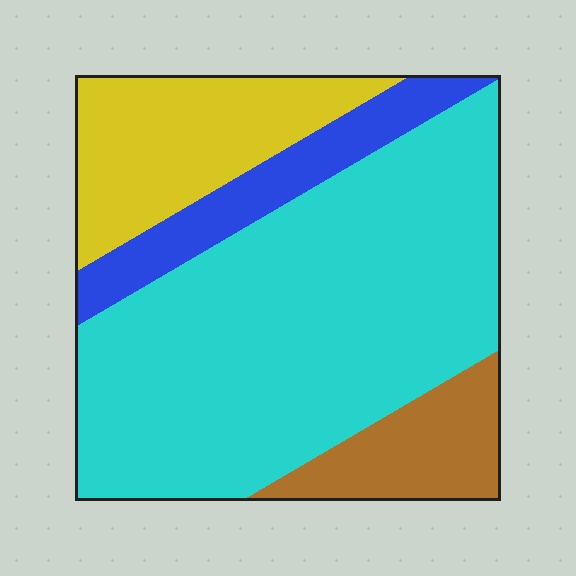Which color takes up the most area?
Cyan, at roughly 60%.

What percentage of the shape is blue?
Blue takes up about one eighth (1/8) of the shape.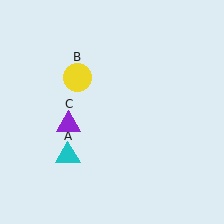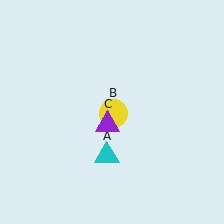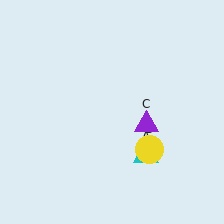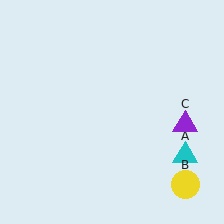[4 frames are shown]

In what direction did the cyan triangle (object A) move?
The cyan triangle (object A) moved right.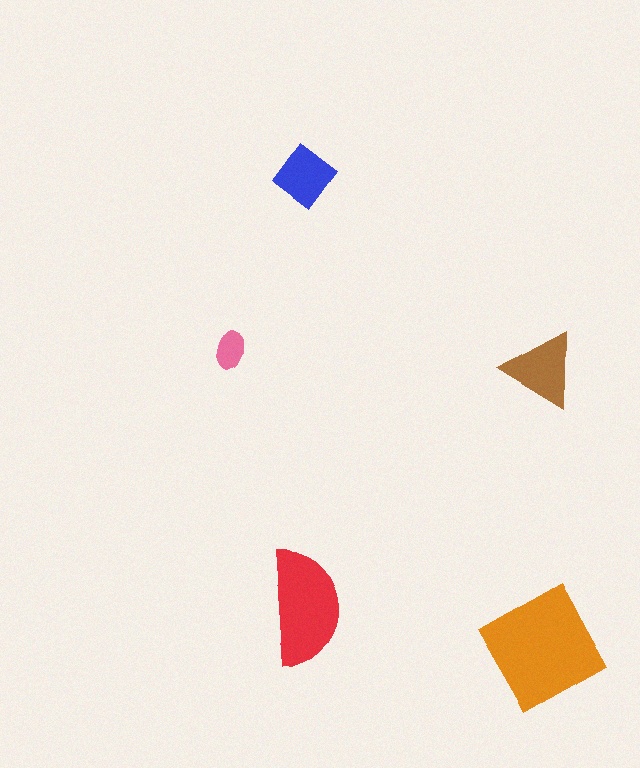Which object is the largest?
The orange square.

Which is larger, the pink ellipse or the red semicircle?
The red semicircle.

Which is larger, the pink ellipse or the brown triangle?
The brown triangle.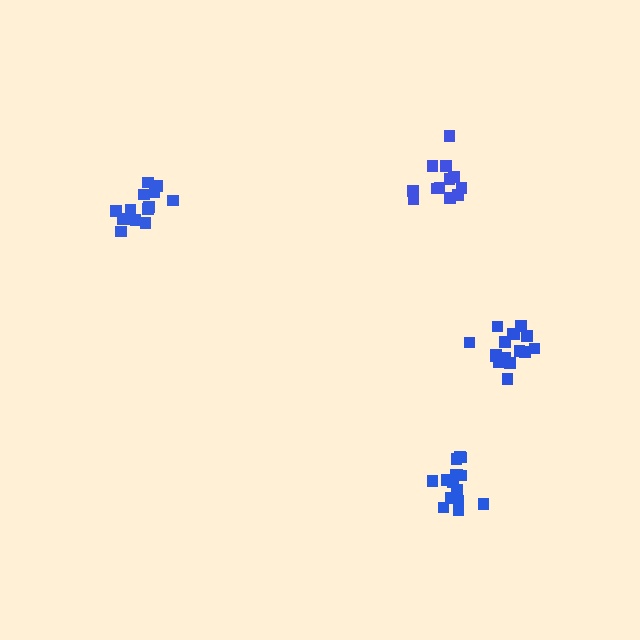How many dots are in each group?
Group 1: 14 dots, Group 2: 12 dots, Group 3: 15 dots, Group 4: 16 dots (57 total).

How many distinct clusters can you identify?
There are 4 distinct clusters.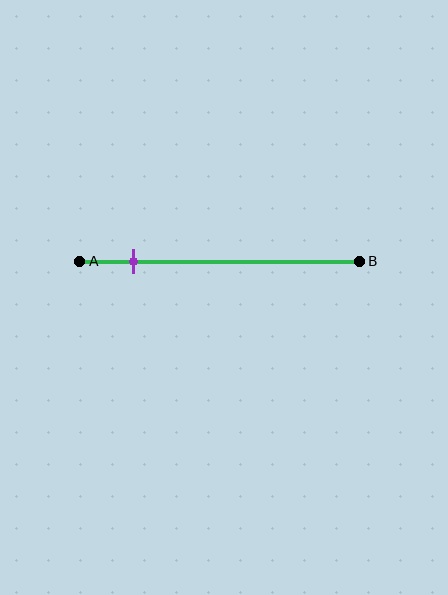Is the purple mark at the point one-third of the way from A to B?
No, the mark is at about 20% from A, not at the 33% one-third point.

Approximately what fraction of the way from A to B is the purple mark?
The purple mark is approximately 20% of the way from A to B.